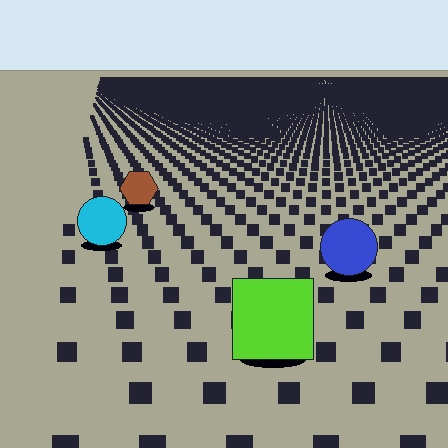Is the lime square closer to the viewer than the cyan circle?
Yes. The lime square is closer — you can tell from the texture gradient: the ground texture is coarser near it.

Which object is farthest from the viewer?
The brown hexagon is farthest from the viewer. It appears smaller and the ground texture around it is denser.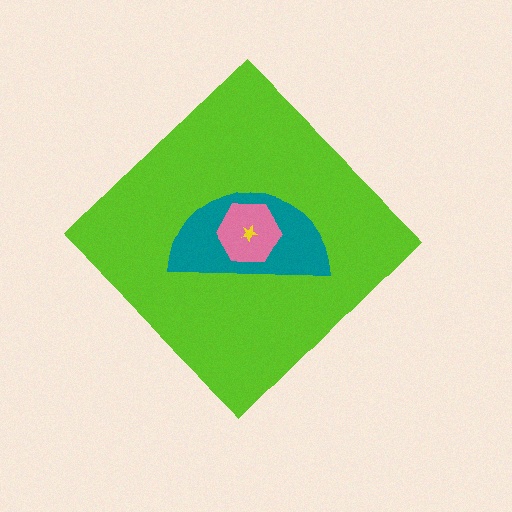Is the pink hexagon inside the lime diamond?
Yes.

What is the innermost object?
The yellow star.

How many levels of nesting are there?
4.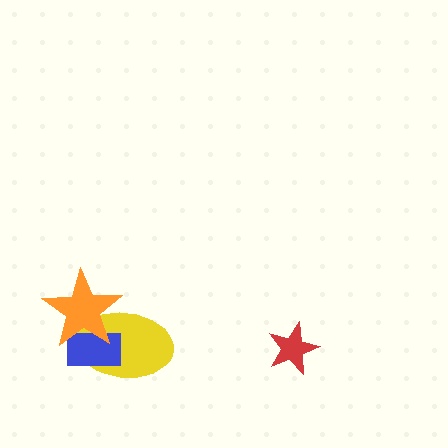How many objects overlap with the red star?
0 objects overlap with the red star.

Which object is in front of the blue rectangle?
The orange star is in front of the blue rectangle.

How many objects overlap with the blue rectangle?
2 objects overlap with the blue rectangle.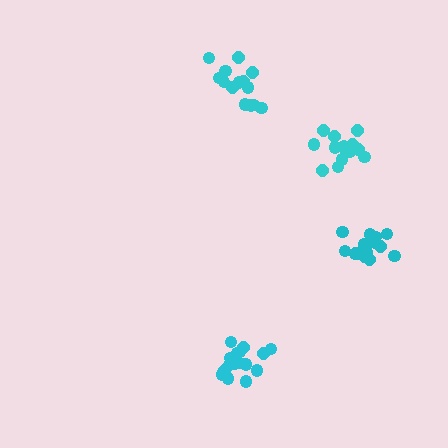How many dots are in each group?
Group 1: 15 dots, Group 2: 17 dots, Group 3: 17 dots, Group 4: 14 dots (63 total).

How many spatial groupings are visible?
There are 4 spatial groupings.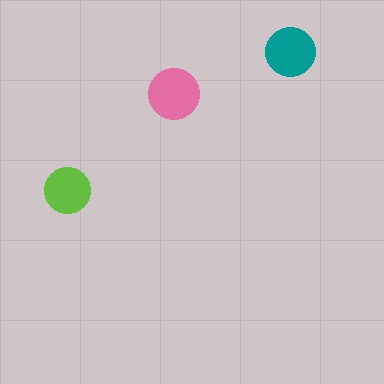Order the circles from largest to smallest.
the pink one, the teal one, the lime one.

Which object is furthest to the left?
The lime circle is leftmost.